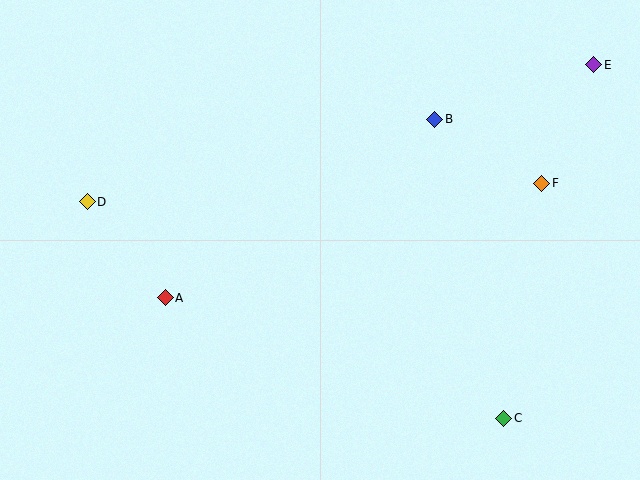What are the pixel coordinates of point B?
Point B is at (435, 119).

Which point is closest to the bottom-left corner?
Point A is closest to the bottom-left corner.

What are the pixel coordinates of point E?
Point E is at (594, 65).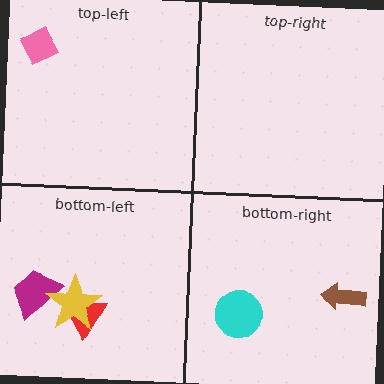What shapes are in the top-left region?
The pink diamond.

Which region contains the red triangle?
The bottom-left region.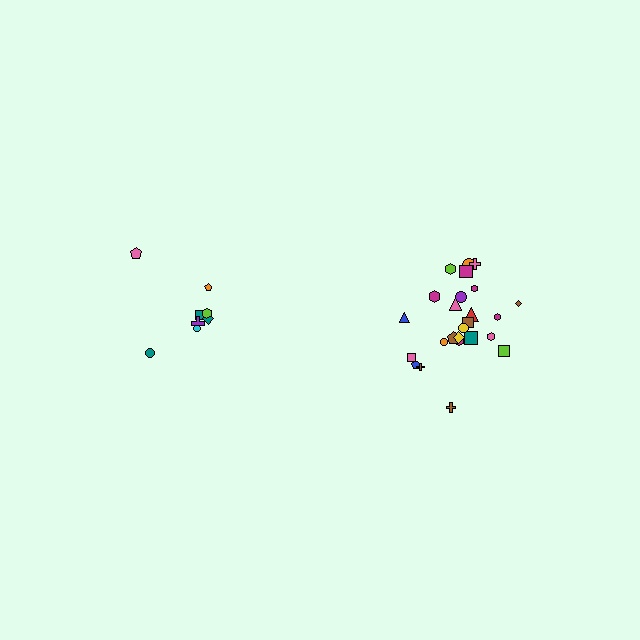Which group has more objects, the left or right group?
The right group.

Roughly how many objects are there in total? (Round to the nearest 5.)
Roughly 35 objects in total.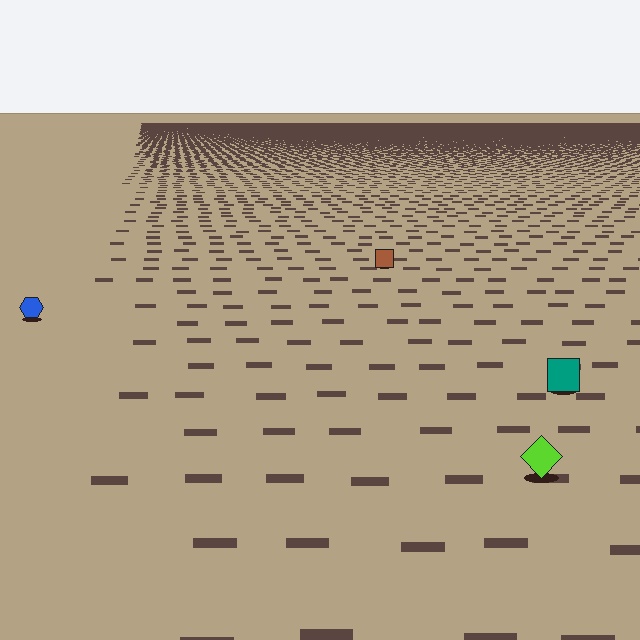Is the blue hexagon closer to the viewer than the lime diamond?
No. The lime diamond is closer — you can tell from the texture gradient: the ground texture is coarser near it.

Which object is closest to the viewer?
The lime diamond is closest. The texture marks near it are larger and more spread out.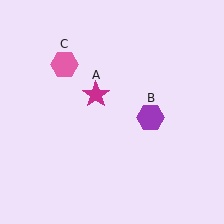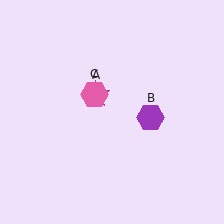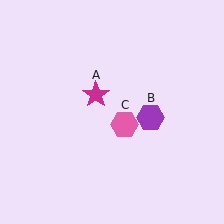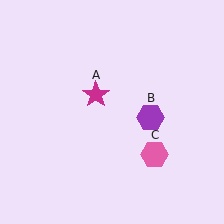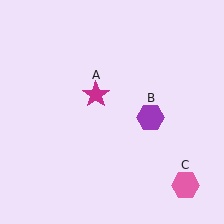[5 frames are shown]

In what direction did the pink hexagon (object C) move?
The pink hexagon (object C) moved down and to the right.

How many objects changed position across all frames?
1 object changed position: pink hexagon (object C).